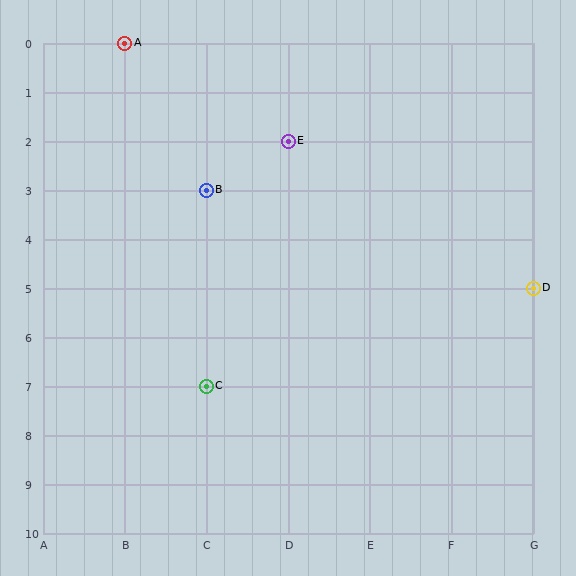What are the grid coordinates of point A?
Point A is at grid coordinates (B, 0).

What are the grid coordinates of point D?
Point D is at grid coordinates (G, 5).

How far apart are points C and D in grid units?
Points C and D are 4 columns and 2 rows apart (about 4.5 grid units diagonally).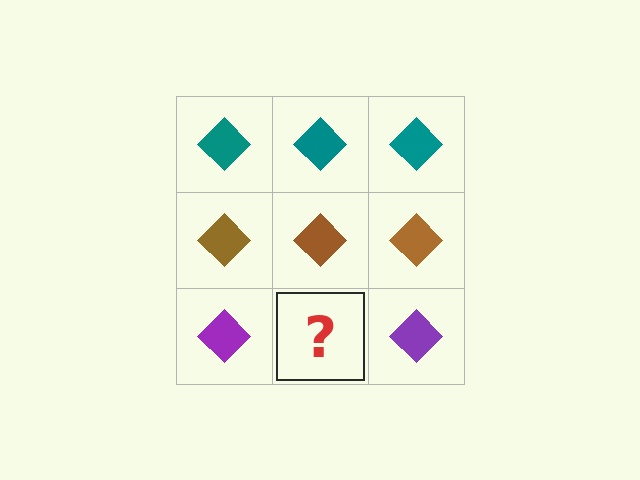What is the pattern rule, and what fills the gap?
The rule is that each row has a consistent color. The gap should be filled with a purple diamond.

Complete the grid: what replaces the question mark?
The question mark should be replaced with a purple diamond.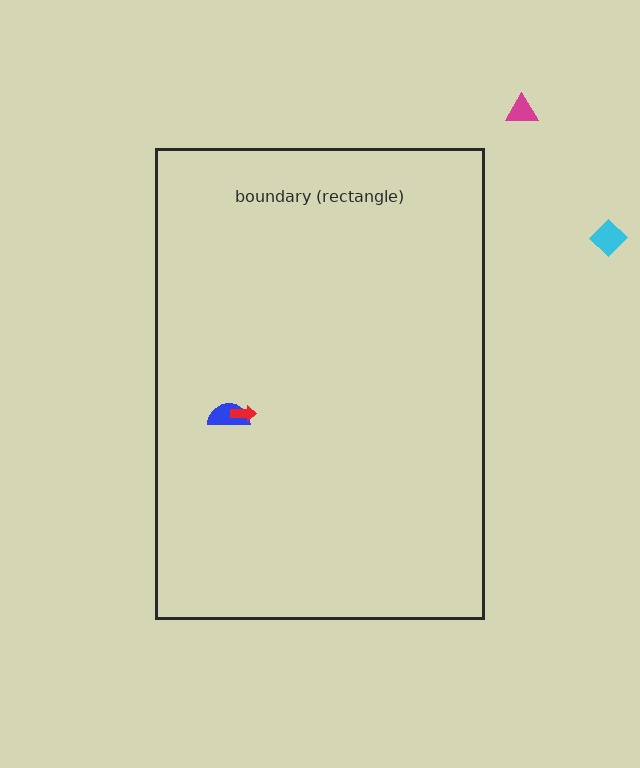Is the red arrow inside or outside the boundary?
Inside.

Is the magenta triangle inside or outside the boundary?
Outside.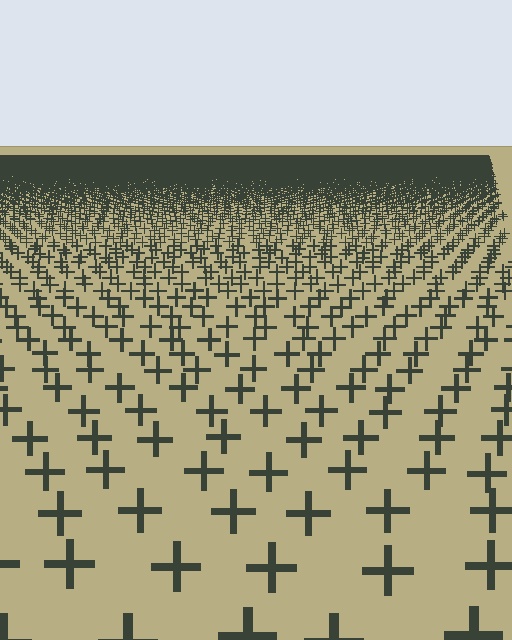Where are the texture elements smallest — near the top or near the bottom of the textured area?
Near the top.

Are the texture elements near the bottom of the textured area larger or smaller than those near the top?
Larger. Near the bottom, elements are closer to the viewer and appear at a bigger on-screen size.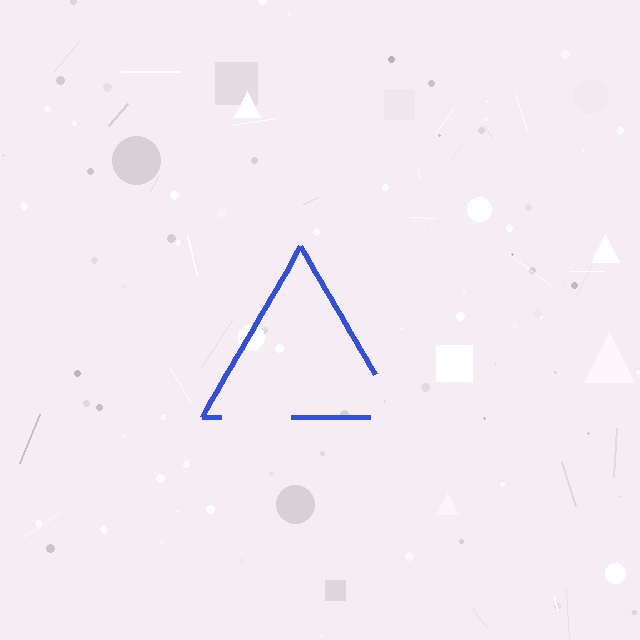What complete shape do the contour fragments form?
The contour fragments form a triangle.